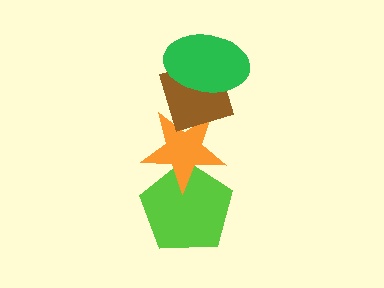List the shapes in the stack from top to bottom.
From top to bottom: the green ellipse, the brown diamond, the orange star, the lime pentagon.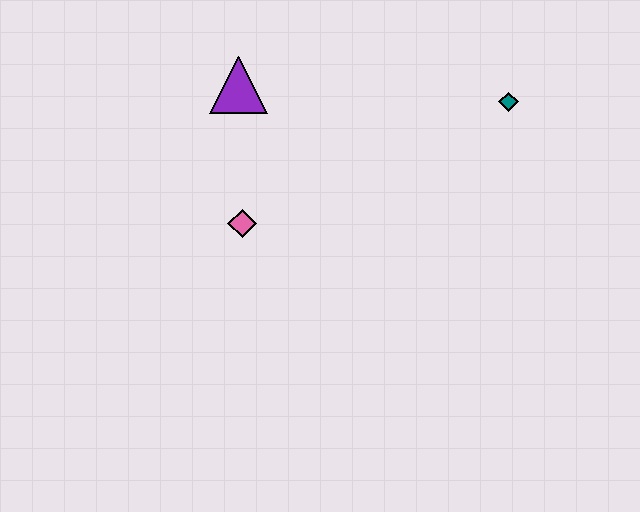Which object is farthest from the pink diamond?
The teal diamond is farthest from the pink diamond.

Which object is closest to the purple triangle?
The pink diamond is closest to the purple triangle.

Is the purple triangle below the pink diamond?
No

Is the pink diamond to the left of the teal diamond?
Yes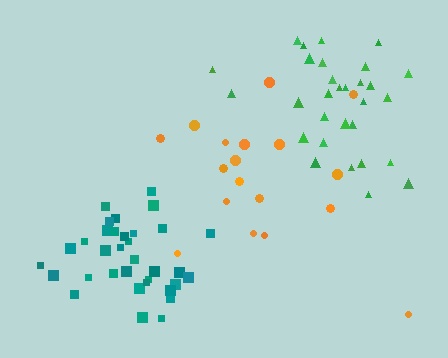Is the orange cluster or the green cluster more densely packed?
Green.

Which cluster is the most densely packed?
Teal.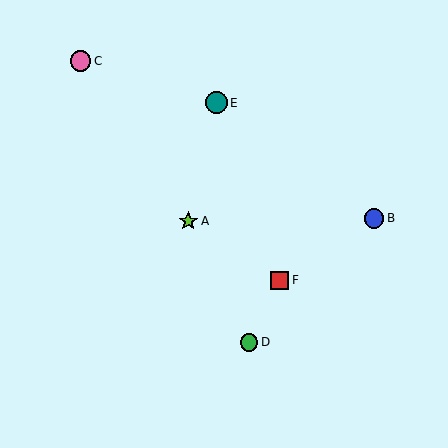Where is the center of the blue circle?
The center of the blue circle is at (374, 218).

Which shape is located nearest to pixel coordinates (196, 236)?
The lime star (labeled A) at (188, 221) is nearest to that location.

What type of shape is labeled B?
Shape B is a blue circle.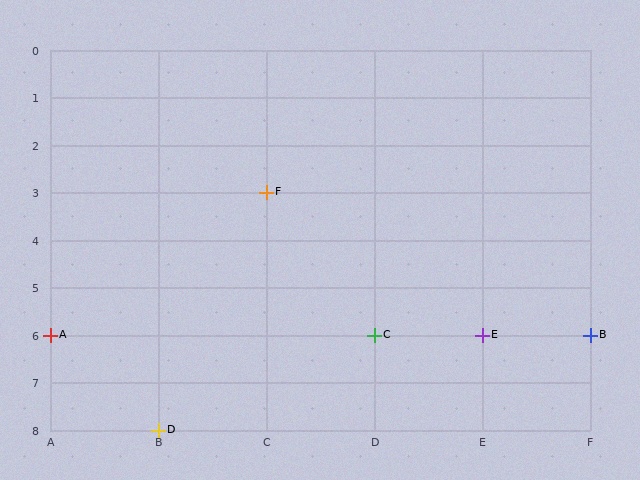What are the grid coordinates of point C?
Point C is at grid coordinates (D, 6).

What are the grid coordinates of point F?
Point F is at grid coordinates (C, 3).